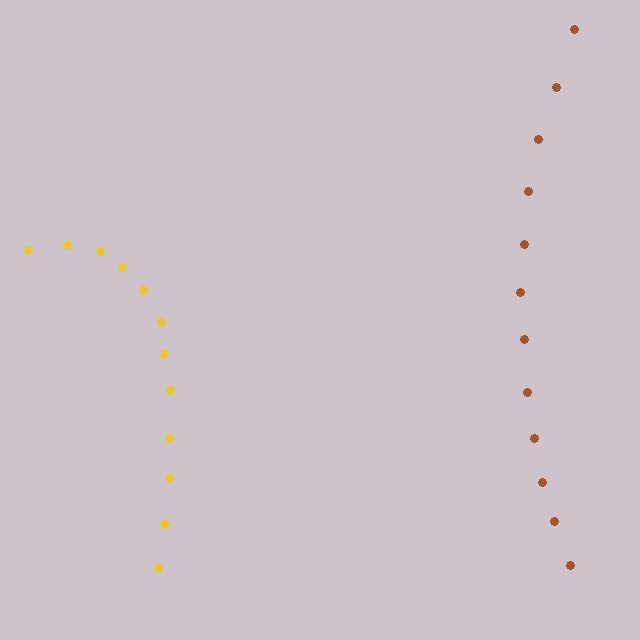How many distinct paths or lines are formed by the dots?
There are 2 distinct paths.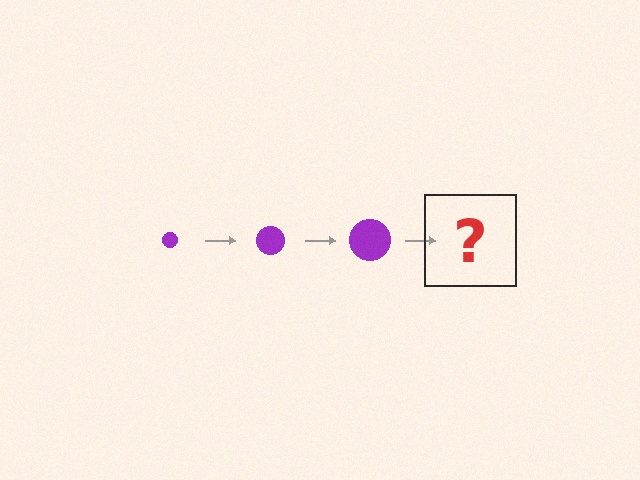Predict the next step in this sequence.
The next step is a purple circle, larger than the previous one.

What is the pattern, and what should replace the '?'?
The pattern is that the circle gets progressively larger each step. The '?' should be a purple circle, larger than the previous one.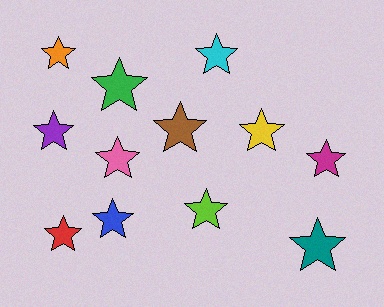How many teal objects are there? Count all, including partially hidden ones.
There is 1 teal object.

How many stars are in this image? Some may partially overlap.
There are 12 stars.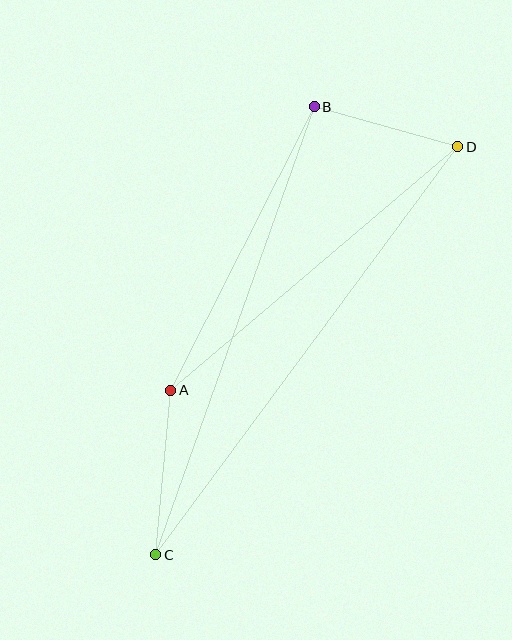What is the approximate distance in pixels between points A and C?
The distance between A and C is approximately 165 pixels.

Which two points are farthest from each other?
Points C and D are farthest from each other.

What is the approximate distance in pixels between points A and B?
The distance between A and B is approximately 318 pixels.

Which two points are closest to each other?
Points B and D are closest to each other.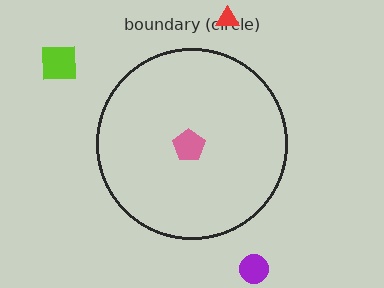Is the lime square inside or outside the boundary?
Outside.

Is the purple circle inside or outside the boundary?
Outside.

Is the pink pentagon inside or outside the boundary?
Inside.